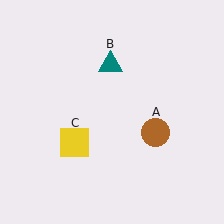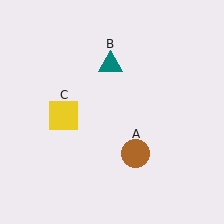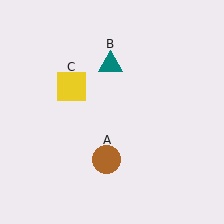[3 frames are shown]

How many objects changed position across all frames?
2 objects changed position: brown circle (object A), yellow square (object C).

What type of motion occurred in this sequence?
The brown circle (object A), yellow square (object C) rotated clockwise around the center of the scene.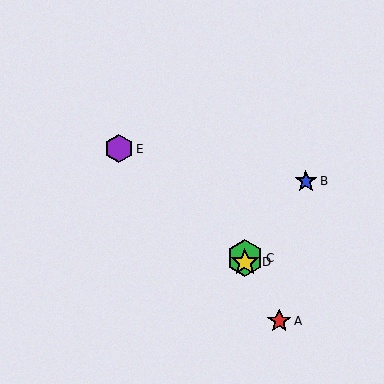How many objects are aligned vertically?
2 objects (C, D) are aligned vertically.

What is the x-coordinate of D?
Object D is at x≈245.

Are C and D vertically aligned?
Yes, both are at x≈245.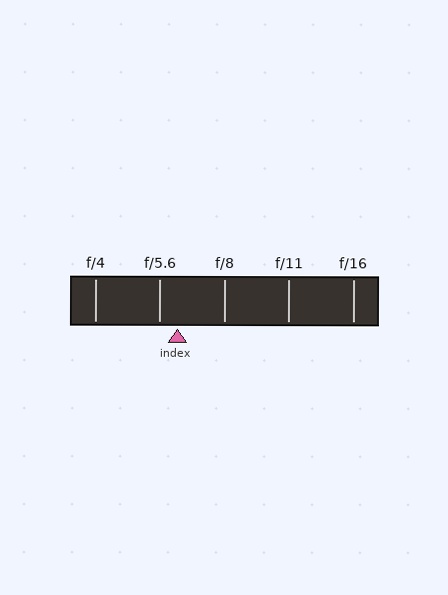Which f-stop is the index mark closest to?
The index mark is closest to f/5.6.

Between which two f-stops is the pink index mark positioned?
The index mark is between f/5.6 and f/8.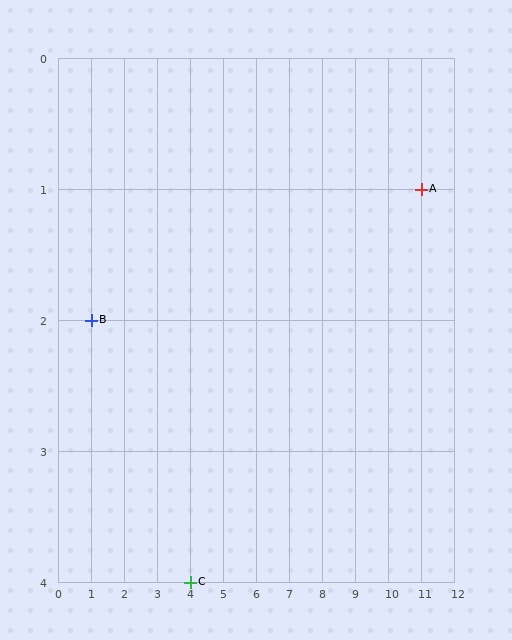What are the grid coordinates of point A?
Point A is at grid coordinates (11, 1).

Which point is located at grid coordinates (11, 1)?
Point A is at (11, 1).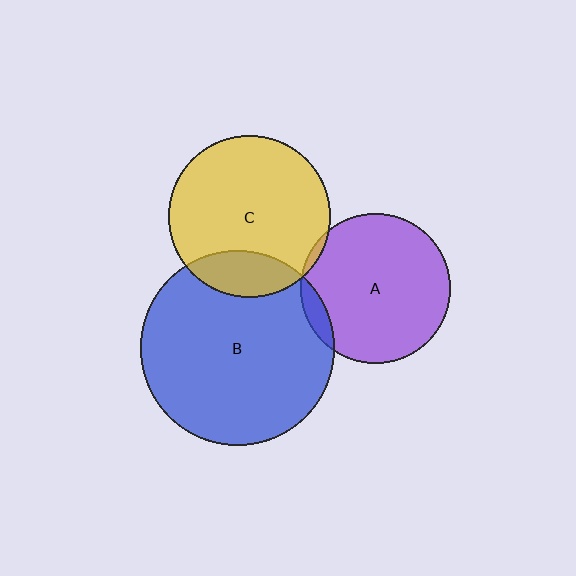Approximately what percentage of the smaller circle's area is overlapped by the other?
Approximately 20%.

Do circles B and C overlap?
Yes.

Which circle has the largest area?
Circle B (blue).